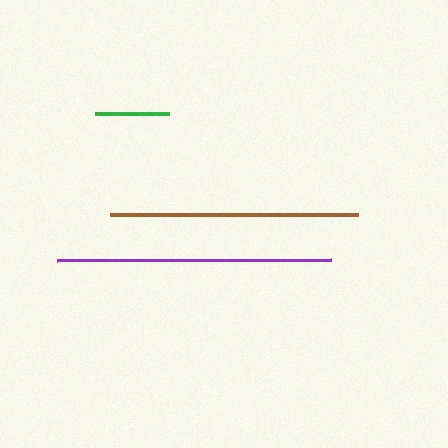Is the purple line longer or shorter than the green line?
The purple line is longer than the green line.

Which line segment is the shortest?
The green line is the shortest at approximately 74 pixels.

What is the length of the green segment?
The green segment is approximately 74 pixels long.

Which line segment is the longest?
The purple line is the longest at approximately 274 pixels.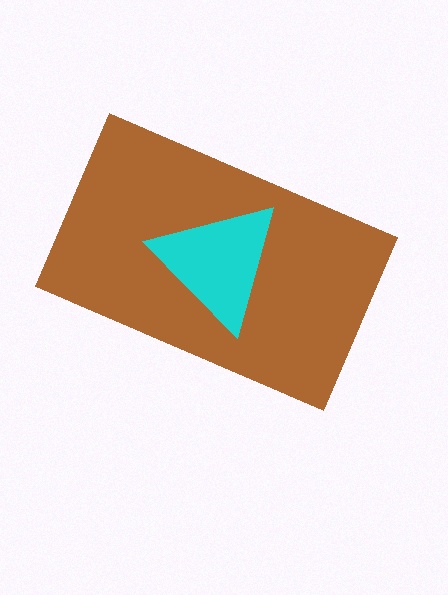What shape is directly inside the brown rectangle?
The cyan triangle.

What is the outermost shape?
The brown rectangle.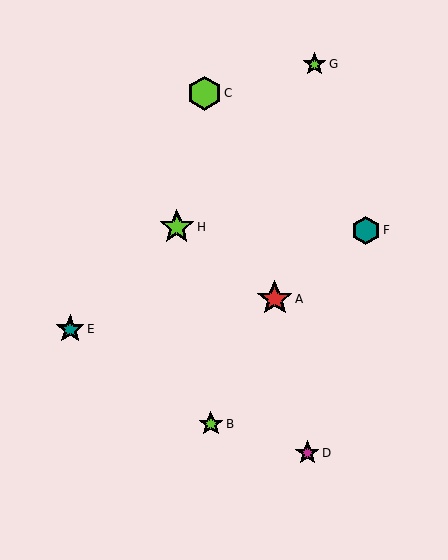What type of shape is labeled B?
Shape B is a lime star.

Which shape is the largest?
The red star (labeled A) is the largest.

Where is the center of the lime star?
The center of the lime star is at (315, 64).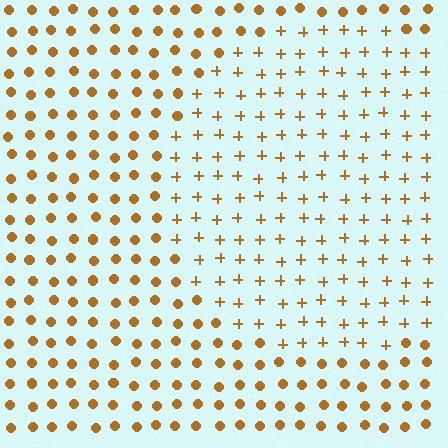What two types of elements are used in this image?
The image uses plus signs inside the circle region and circles outside it.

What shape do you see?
I see a circle.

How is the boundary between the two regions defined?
The boundary is defined by a change in element shape: plus signs inside vs. circles outside. All elements share the same color and spacing.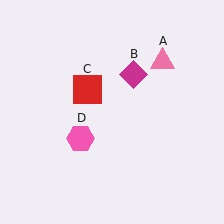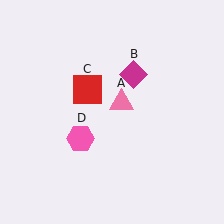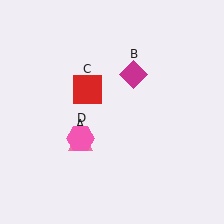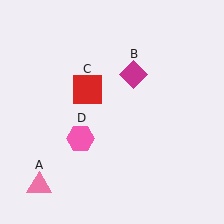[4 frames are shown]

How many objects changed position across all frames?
1 object changed position: pink triangle (object A).